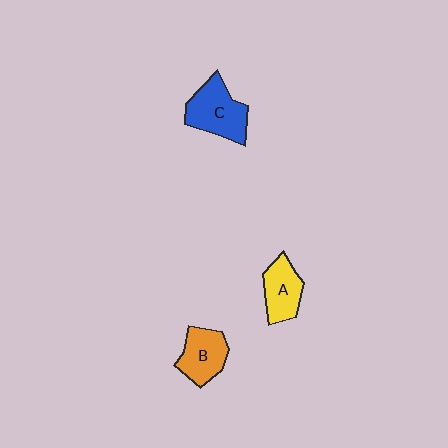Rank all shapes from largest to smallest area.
From largest to smallest: C (blue), B (orange), A (yellow).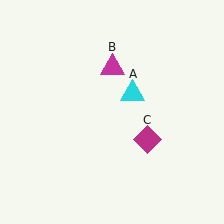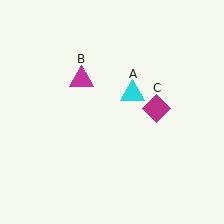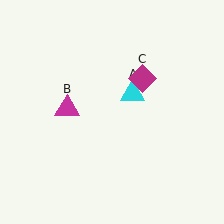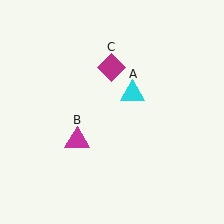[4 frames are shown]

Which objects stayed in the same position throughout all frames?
Cyan triangle (object A) remained stationary.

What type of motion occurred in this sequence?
The magenta triangle (object B), magenta diamond (object C) rotated counterclockwise around the center of the scene.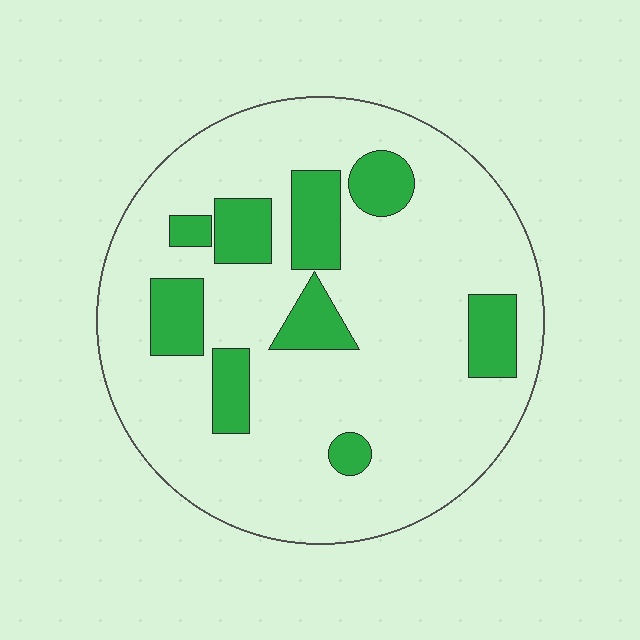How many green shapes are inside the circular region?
9.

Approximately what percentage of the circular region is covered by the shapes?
Approximately 20%.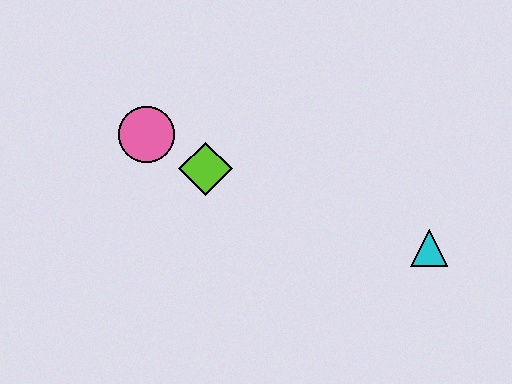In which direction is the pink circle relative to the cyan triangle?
The pink circle is to the left of the cyan triangle.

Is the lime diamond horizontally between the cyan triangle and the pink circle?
Yes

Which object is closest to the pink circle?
The lime diamond is closest to the pink circle.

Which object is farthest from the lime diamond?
The cyan triangle is farthest from the lime diamond.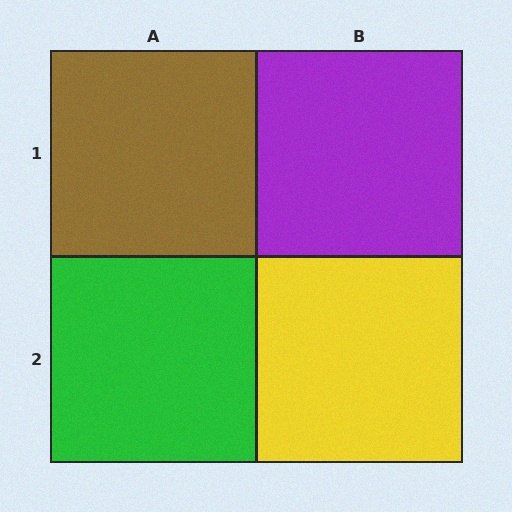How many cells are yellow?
1 cell is yellow.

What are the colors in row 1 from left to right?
Brown, purple.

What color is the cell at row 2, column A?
Green.